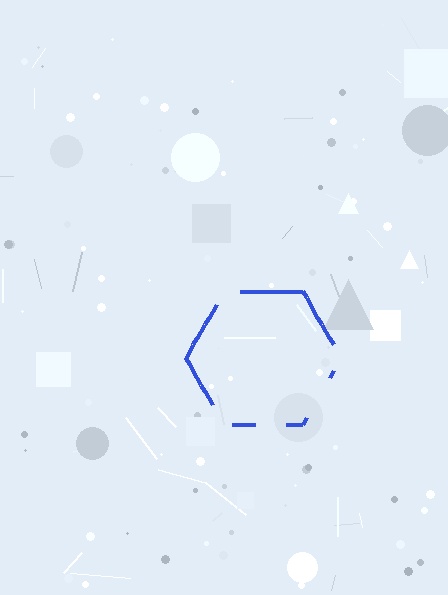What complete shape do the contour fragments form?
The contour fragments form a hexagon.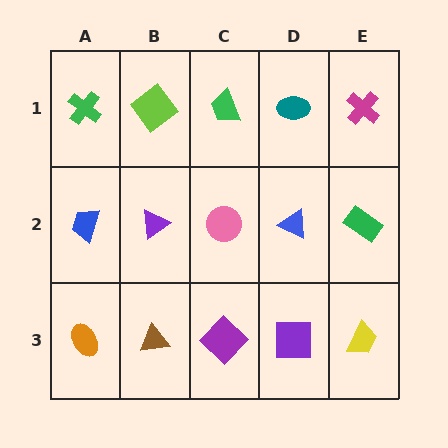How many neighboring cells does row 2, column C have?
4.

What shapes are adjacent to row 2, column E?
A magenta cross (row 1, column E), a yellow trapezoid (row 3, column E), a blue triangle (row 2, column D).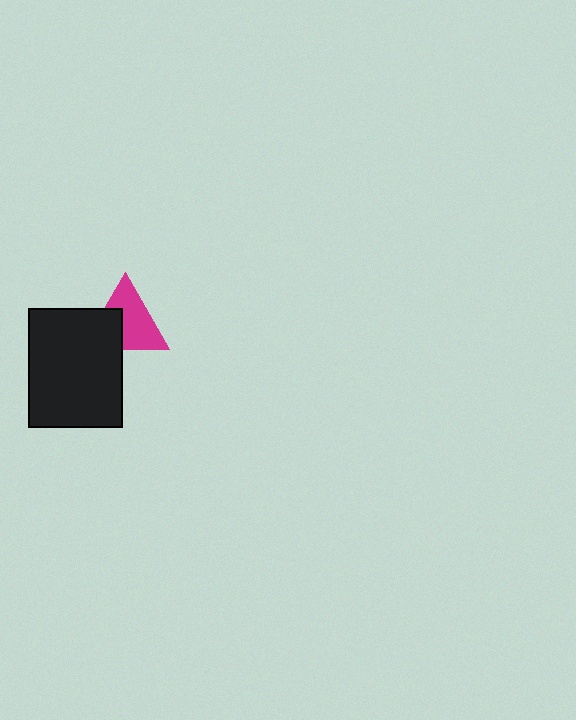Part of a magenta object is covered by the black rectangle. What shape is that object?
It is a triangle.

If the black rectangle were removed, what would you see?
You would see the complete magenta triangle.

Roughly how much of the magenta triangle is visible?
About half of it is visible (roughly 63%).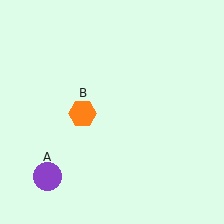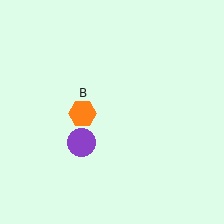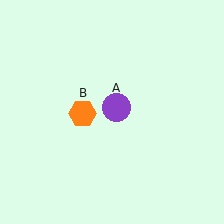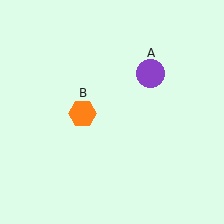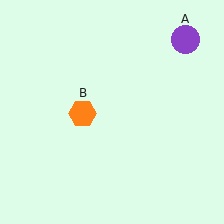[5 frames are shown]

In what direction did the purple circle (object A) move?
The purple circle (object A) moved up and to the right.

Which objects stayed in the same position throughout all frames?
Orange hexagon (object B) remained stationary.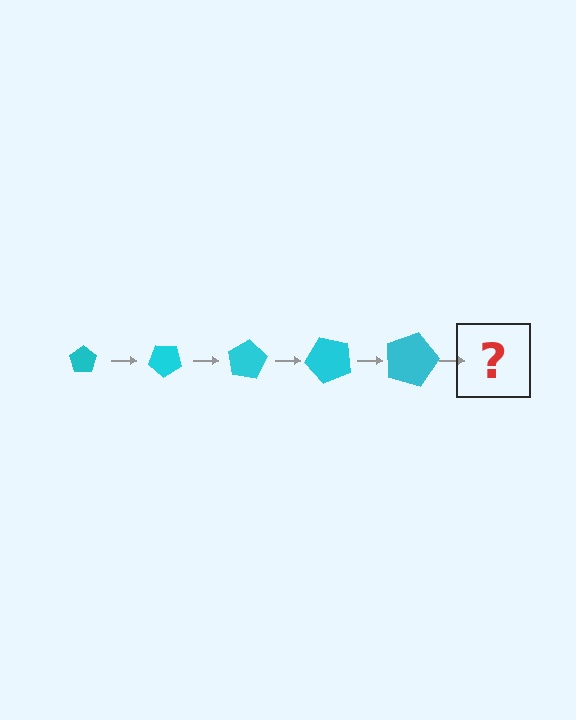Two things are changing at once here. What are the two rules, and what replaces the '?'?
The two rules are that the pentagon grows larger each step and it rotates 40 degrees each step. The '?' should be a pentagon, larger than the previous one and rotated 200 degrees from the start.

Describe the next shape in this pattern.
It should be a pentagon, larger than the previous one and rotated 200 degrees from the start.